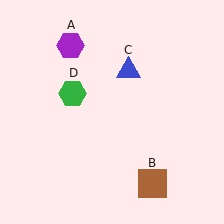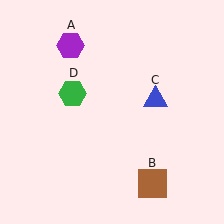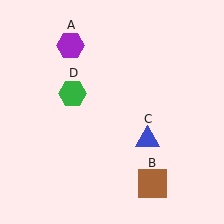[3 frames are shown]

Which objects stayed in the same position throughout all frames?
Purple hexagon (object A) and brown square (object B) and green hexagon (object D) remained stationary.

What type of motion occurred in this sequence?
The blue triangle (object C) rotated clockwise around the center of the scene.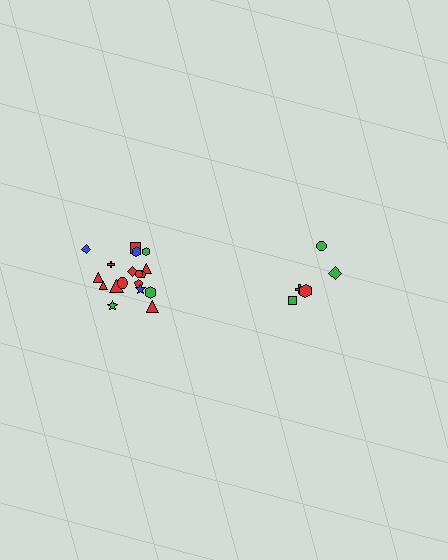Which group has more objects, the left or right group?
The left group.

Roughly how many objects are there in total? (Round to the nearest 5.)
Roughly 25 objects in total.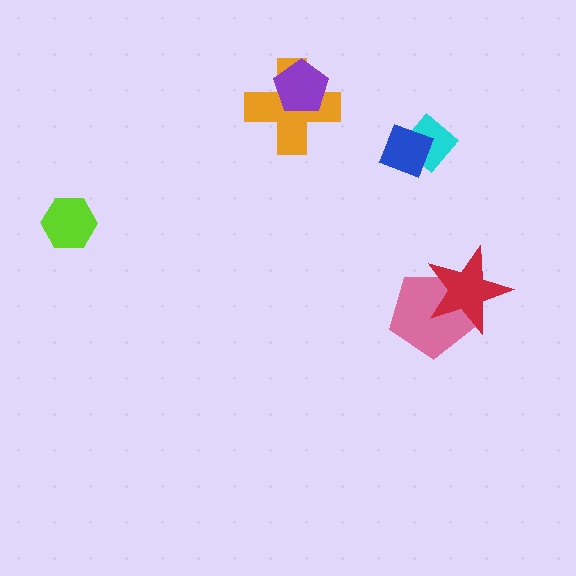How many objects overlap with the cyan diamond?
1 object overlaps with the cyan diamond.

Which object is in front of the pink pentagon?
The red star is in front of the pink pentagon.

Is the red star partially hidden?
No, no other shape covers it.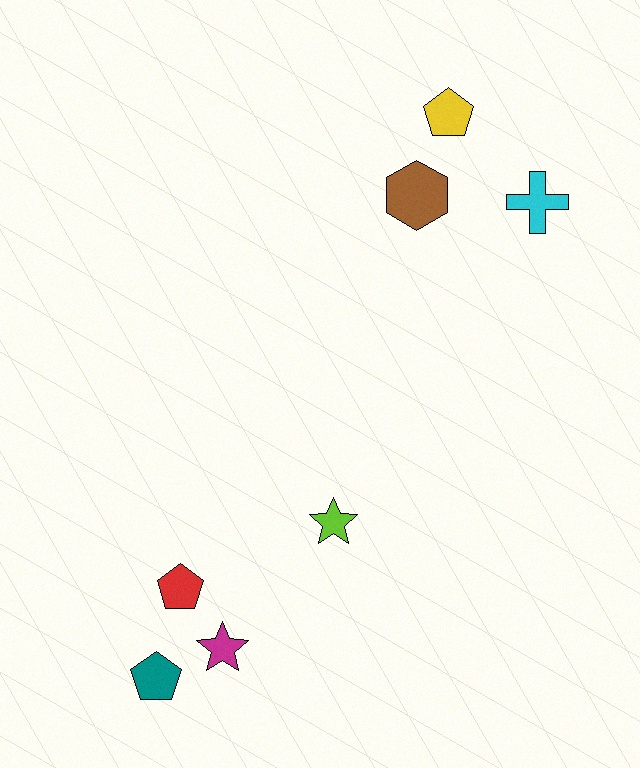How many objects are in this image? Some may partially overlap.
There are 7 objects.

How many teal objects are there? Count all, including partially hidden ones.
There is 1 teal object.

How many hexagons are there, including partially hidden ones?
There is 1 hexagon.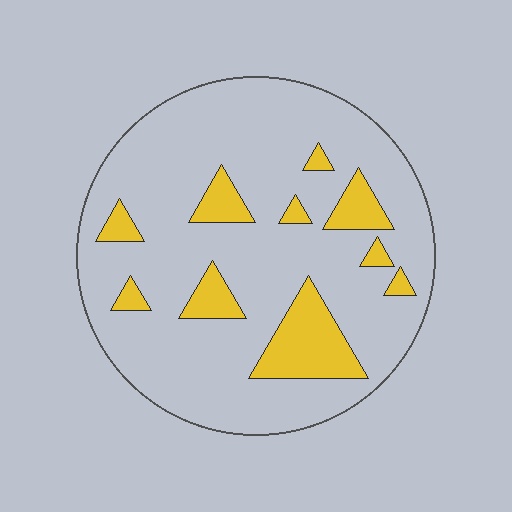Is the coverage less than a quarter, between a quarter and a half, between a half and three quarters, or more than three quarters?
Less than a quarter.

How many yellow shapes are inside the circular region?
10.